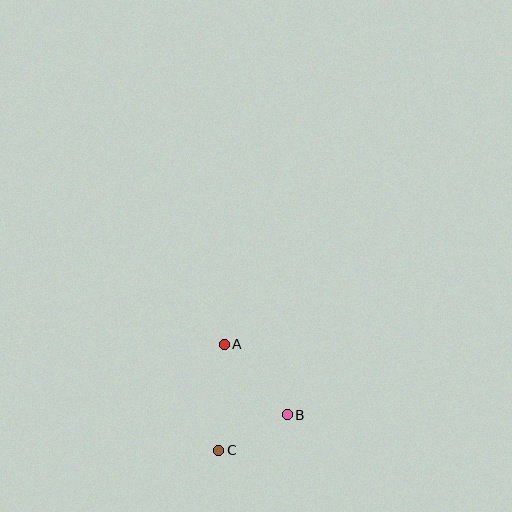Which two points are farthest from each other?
Points A and C are farthest from each other.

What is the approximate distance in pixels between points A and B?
The distance between A and B is approximately 95 pixels.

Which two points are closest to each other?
Points B and C are closest to each other.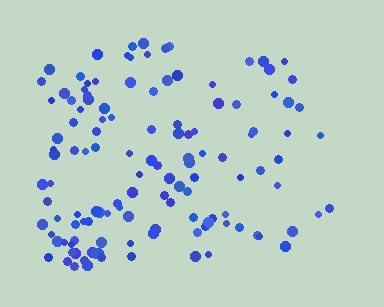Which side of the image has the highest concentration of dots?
The left.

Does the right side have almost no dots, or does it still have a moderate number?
Still a moderate number, just noticeably fewer than the left.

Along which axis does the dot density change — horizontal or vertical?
Horizontal.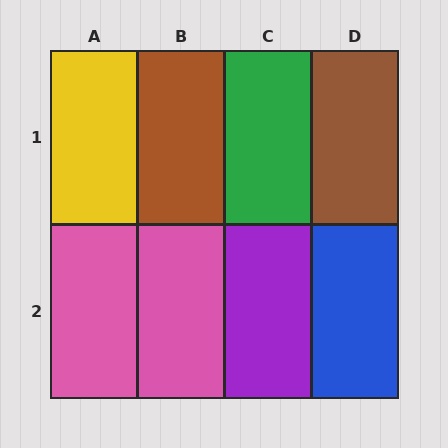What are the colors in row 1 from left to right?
Yellow, brown, green, brown.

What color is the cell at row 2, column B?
Pink.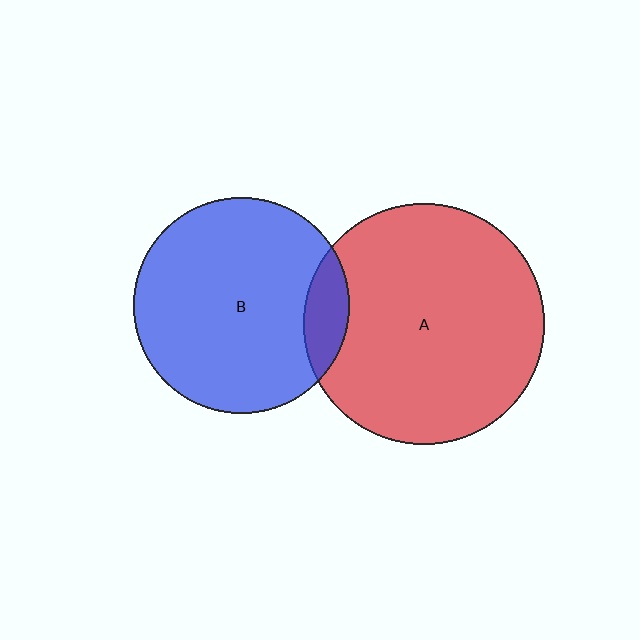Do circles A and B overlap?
Yes.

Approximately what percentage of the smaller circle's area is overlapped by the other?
Approximately 10%.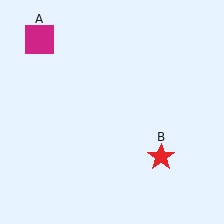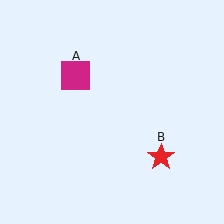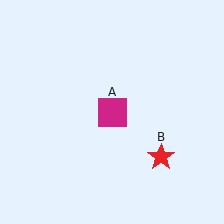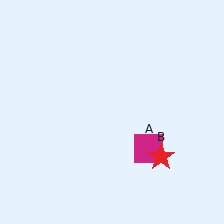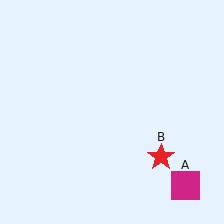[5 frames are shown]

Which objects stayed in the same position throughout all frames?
Red star (object B) remained stationary.